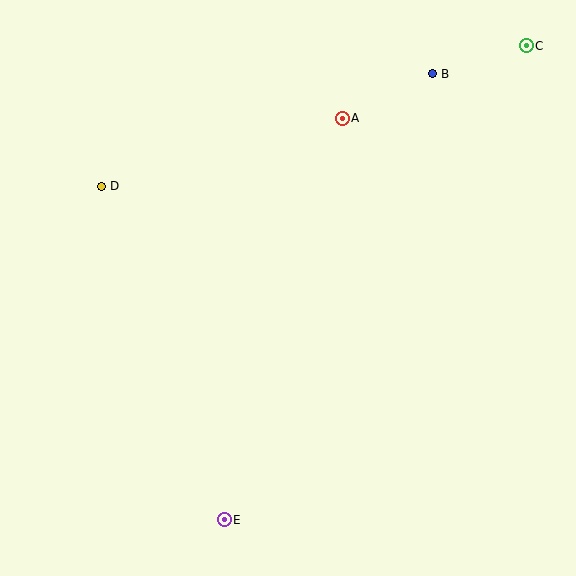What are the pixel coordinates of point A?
Point A is at (342, 118).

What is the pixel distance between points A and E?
The distance between A and E is 419 pixels.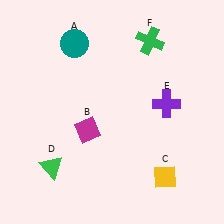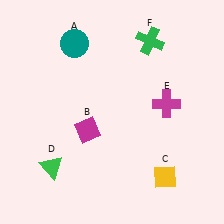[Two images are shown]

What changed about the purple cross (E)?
In Image 1, E is purple. In Image 2, it changed to magenta.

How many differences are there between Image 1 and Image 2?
There is 1 difference between the two images.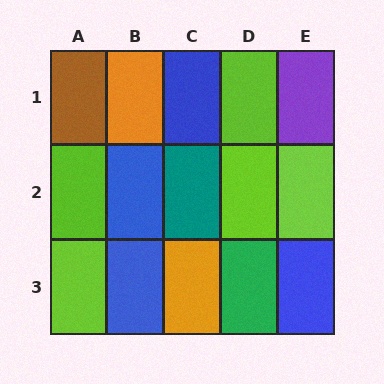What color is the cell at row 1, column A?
Brown.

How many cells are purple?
1 cell is purple.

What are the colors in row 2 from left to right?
Lime, blue, teal, lime, lime.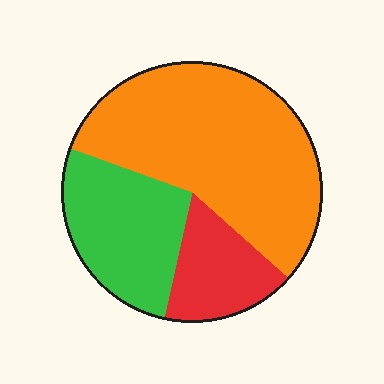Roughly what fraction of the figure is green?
Green covers 27% of the figure.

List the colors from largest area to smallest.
From largest to smallest: orange, green, red.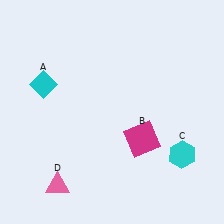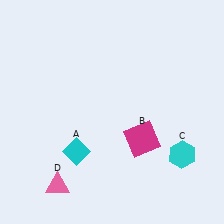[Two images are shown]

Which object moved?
The cyan diamond (A) moved down.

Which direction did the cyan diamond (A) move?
The cyan diamond (A) moved down.